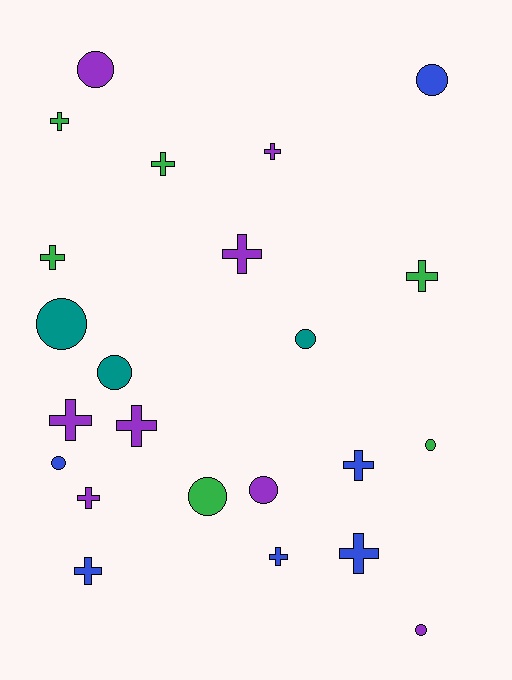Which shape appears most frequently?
Cross, with 13 objects.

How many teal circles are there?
There are 3 teal circles.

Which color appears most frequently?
Purple, with 8 objects.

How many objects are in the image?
There are 23 objects.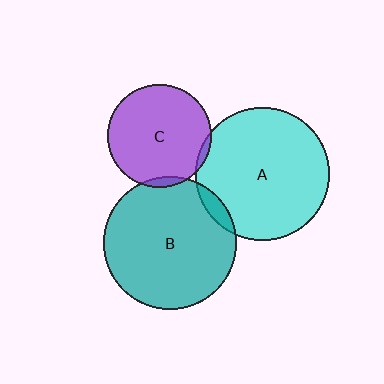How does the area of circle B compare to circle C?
Approximately 1.6 times.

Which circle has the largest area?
Circle A (cyan).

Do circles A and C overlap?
Yes.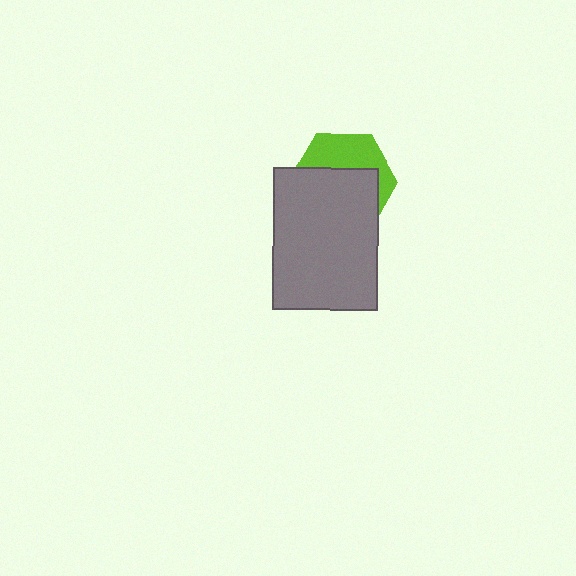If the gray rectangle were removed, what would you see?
You would see the complete lime hexagon.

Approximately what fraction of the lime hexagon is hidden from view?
Roughly 61% of the lime hexagon is hidden behind the gray rectangle.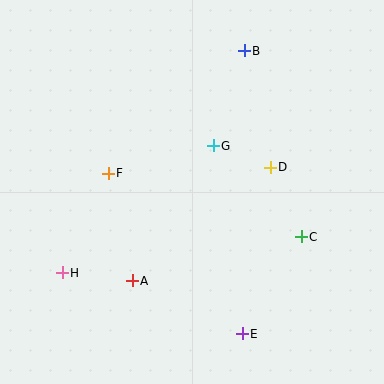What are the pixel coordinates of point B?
Point B is at (244, 51).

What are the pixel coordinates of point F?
Point F is at (108, 173).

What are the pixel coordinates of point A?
Point A is at (132, 281).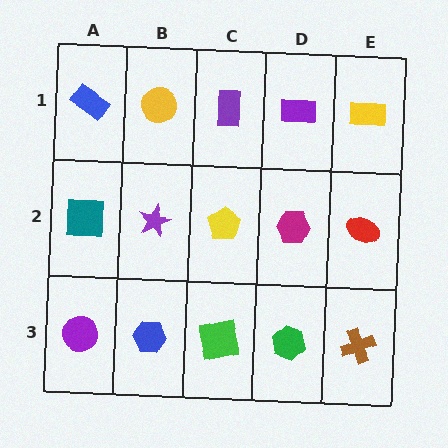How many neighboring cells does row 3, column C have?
3.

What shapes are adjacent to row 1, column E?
A red ellipse (row 2, column E), a purple rectangle (row 1, column D).